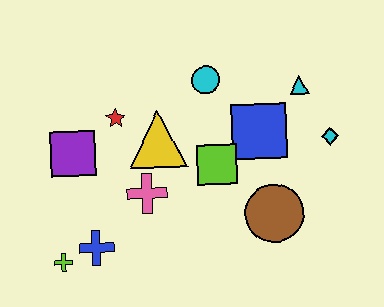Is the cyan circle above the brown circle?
Yes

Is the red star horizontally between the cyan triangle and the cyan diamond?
No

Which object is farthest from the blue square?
The lime cross is farthest from the blue square.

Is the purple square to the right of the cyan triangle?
No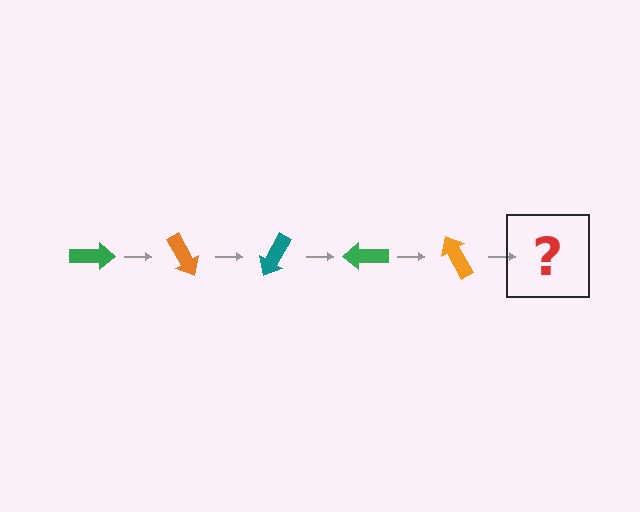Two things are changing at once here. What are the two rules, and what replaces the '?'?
The two rules are that it rotates 60 degrees each step and the color cycles through green, orange, and teal. The '?' should be a teal arrow, rotated 300 degrees from the start.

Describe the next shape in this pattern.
It should be a teal arrow, rotated 300 degrees from the start.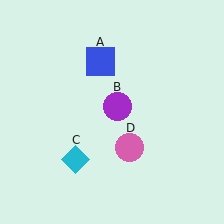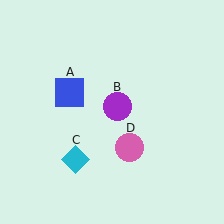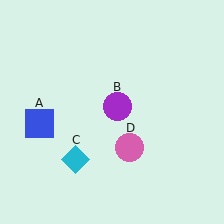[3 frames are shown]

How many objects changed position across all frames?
1 object changed position: blue square (object A).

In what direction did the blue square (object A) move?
The blue square (object A) moved down and to the left.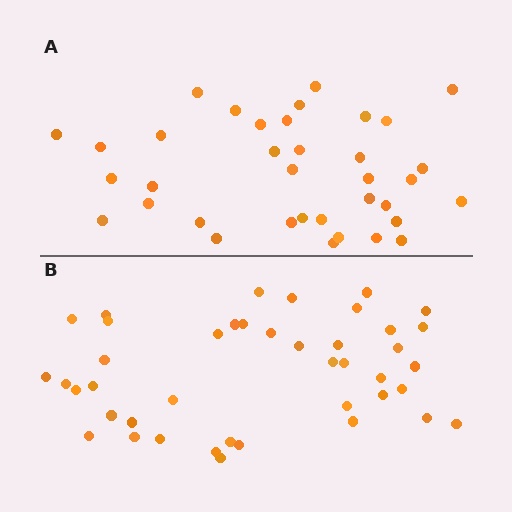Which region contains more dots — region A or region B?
Region B (the bottom region) has more dots.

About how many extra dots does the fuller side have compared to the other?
Region B has about 6 more dots than region A.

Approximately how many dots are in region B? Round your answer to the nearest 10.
About 40 dots. (The exact count is 42, which rounds to 40.)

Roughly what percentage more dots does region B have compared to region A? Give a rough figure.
About 15% more.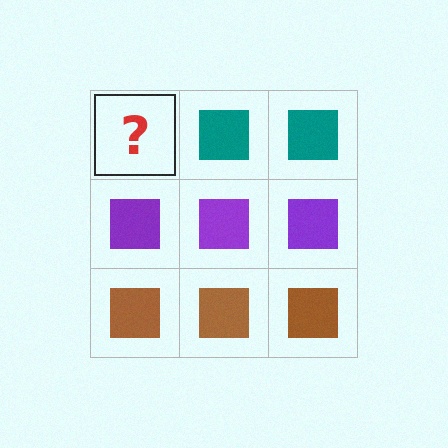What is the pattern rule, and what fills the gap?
The rule is that each row has a consistent color. The gap should be filled with a teal square.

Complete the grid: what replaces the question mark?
The question mark should be replaced with a teal square.